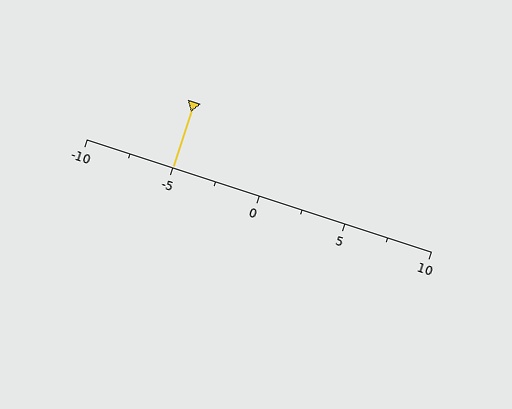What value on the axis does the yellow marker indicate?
The marker indicates approximately -5.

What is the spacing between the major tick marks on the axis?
The major ticks are spaced 5 apart.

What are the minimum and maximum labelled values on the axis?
The axis runs from -10 to 10.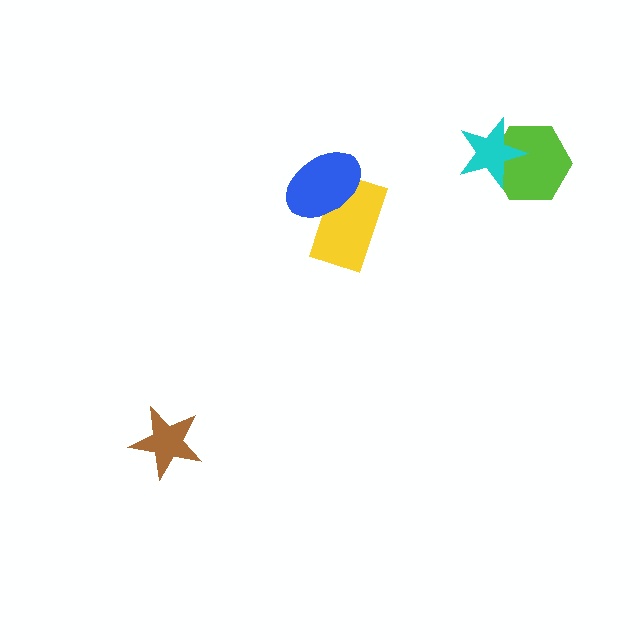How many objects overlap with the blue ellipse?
1 object overlaps with the blue ellipse.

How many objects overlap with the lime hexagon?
1 object overlaps with the lime hexagon.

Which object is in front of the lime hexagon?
The cyan star is in front of the lime hexagon.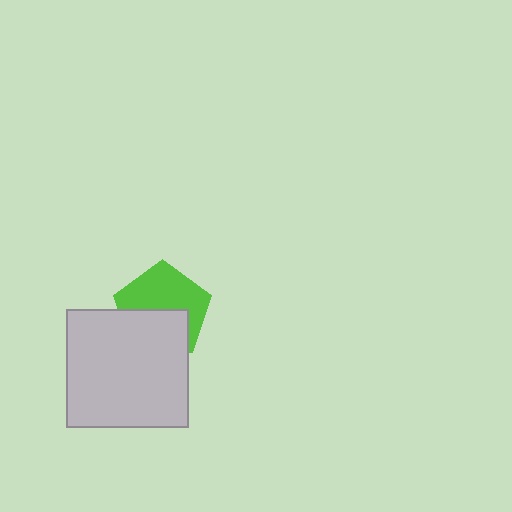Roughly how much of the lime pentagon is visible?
About half of it is visible (roughly 56%).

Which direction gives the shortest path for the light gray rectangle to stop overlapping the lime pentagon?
Moving down gives the shortest separation.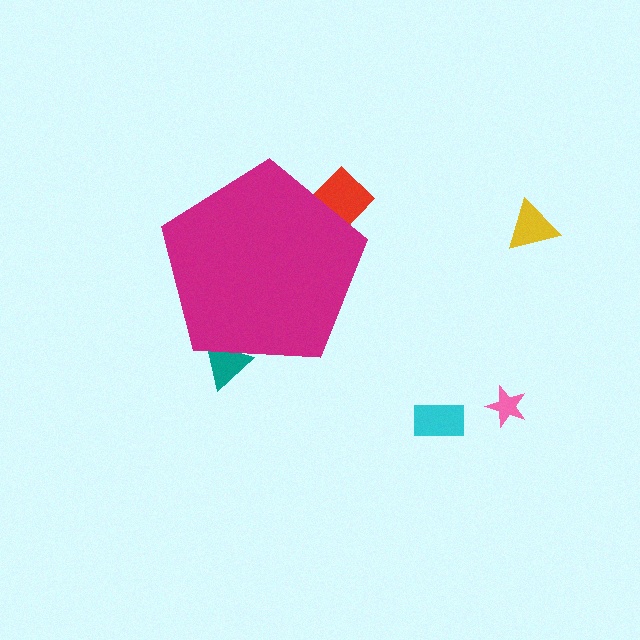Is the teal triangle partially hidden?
Yes, the teal triangle is partially hidden behind the magenta pentagon.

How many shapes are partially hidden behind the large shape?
2 shapes are partially hidden.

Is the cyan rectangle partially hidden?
No, the cyan rectangle is fully visible.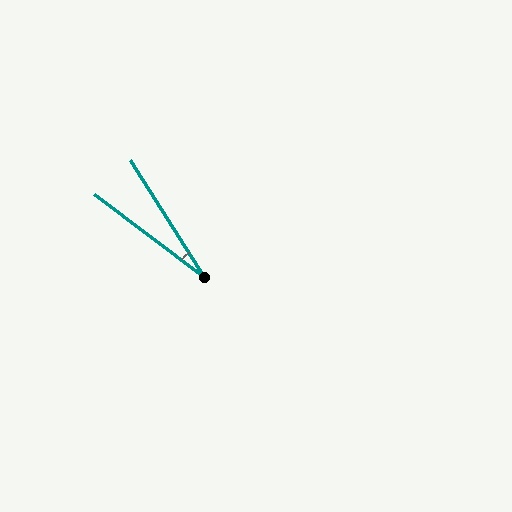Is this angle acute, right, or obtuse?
It is acute.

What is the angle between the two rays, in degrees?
Approximately 21 degrees.